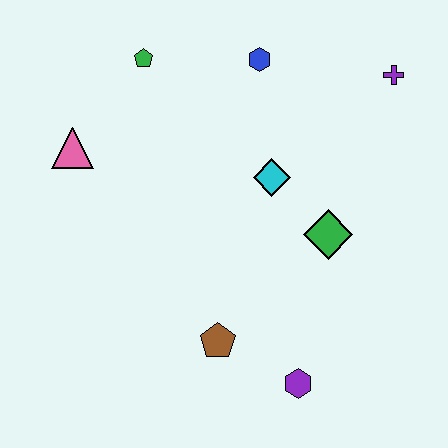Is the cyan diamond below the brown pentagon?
No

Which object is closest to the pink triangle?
The green pentagon is closest to the pink triangle.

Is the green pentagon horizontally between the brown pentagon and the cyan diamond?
No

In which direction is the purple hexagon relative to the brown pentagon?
The purple hexagon is to the right of the brown pentagon.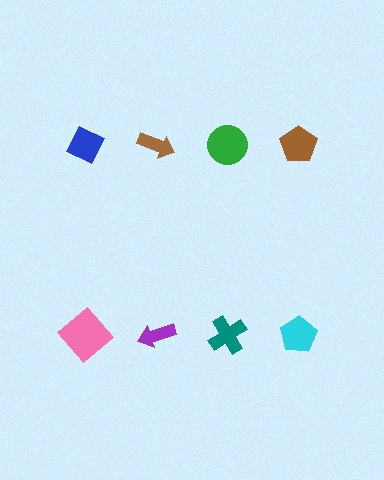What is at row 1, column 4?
A brown pentagon.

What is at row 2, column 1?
A pink diamond.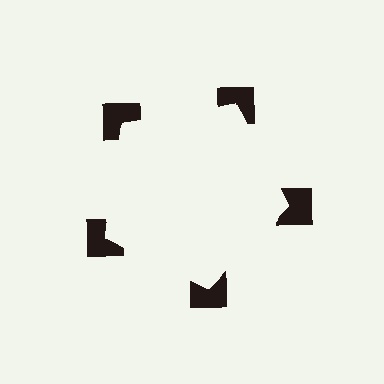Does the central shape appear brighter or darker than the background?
It typically appears slightly brighter than the background, even though no actual brightness change is drawn.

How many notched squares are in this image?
There are 5 — one at each vertex of the illusory pentagon.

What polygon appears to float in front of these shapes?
An illusory pentagon — its edges are inferred from the aligned wedge cuts in the notched squares, not physically drawn.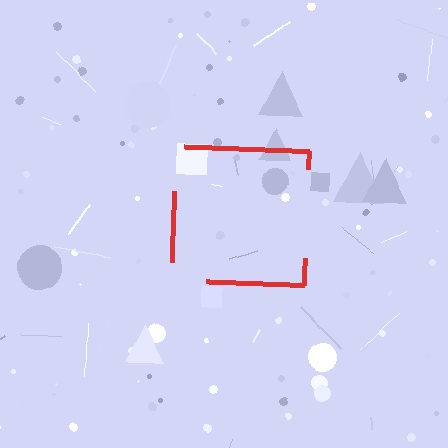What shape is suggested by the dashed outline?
The dashed outline suggests a square.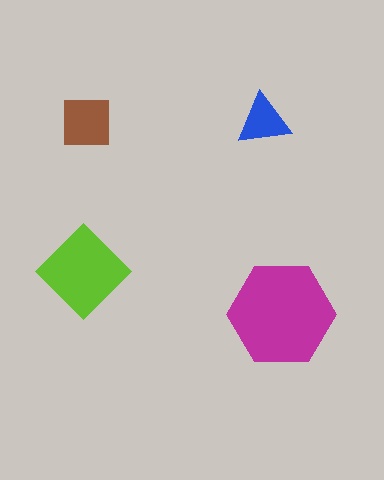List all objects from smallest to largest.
The blue triangle, the brown square, the lime diamond, the magenta hexagon.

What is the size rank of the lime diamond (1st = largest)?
2nd.